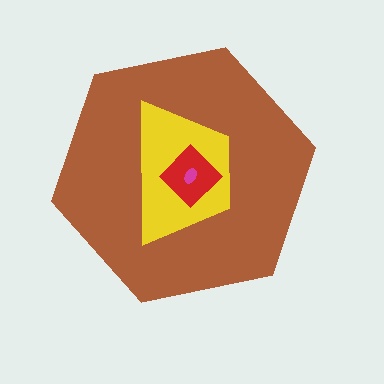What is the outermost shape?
The brown hexagon.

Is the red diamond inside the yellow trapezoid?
Yes.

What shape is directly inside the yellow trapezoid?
The red diamond.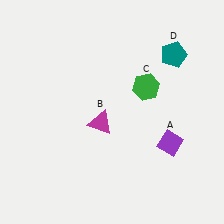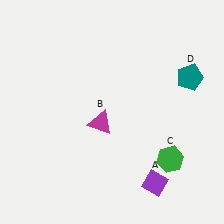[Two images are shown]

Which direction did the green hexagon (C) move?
The green hexagon (C) moved down.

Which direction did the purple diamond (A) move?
The purple diamond (A) moved down.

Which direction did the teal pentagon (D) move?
The teal pentagon (D) moved down.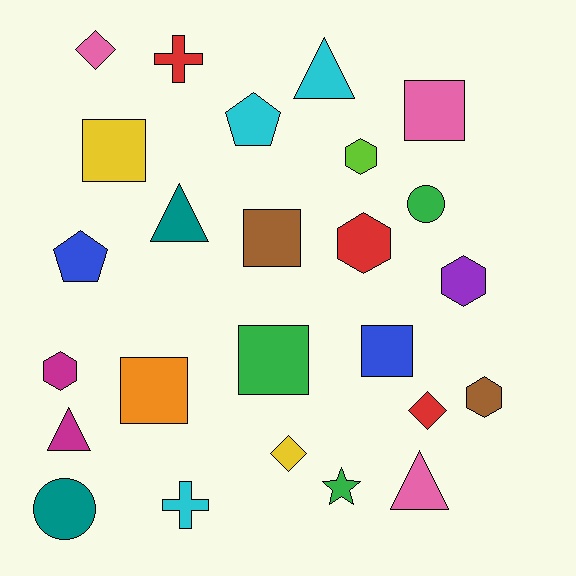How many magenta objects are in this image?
There are 2 magenta objects.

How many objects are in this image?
There are 25 objects.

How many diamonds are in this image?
There are 3 diamonds.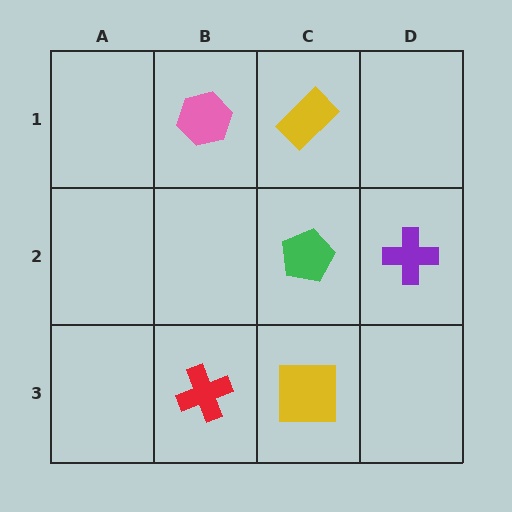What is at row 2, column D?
A purple cross.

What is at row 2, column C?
A green pentagon.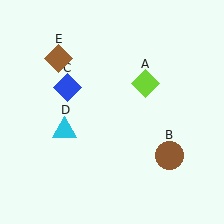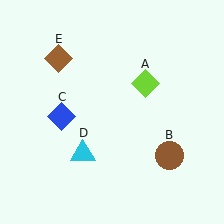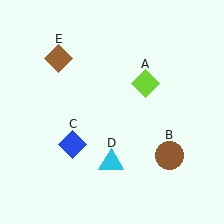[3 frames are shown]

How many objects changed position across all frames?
2 objects changed position: blue diamond (object C), cyan triangle (object D).